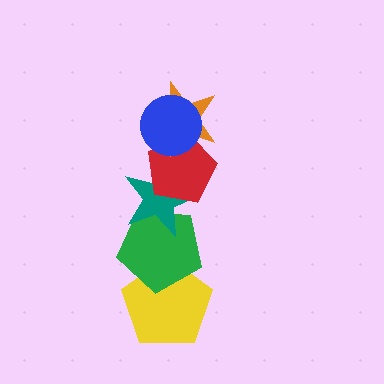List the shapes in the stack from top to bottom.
From top to bottom: the blue circle, the orange star, the red pentagon, the teal star, the green pentagon, the yellow pentagon.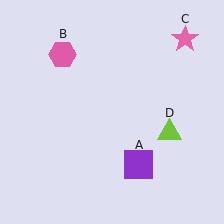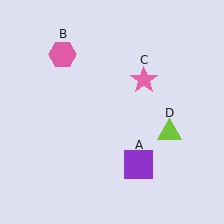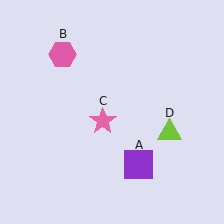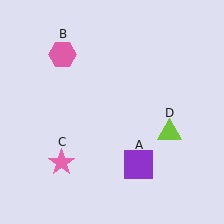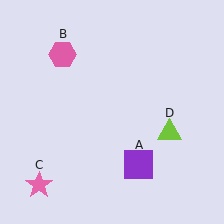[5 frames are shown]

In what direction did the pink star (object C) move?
The pink star (object C) moved down and to the left.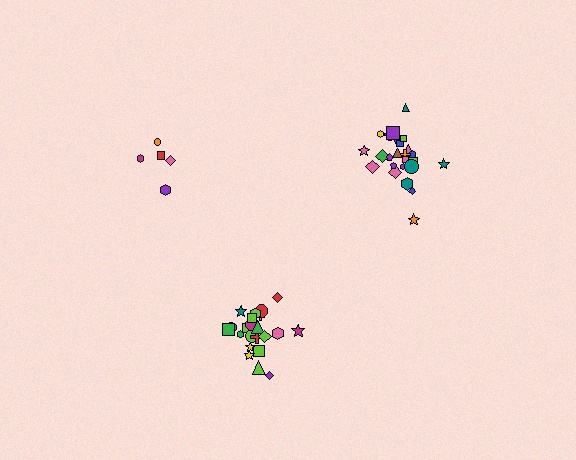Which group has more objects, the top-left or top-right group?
The top-right group.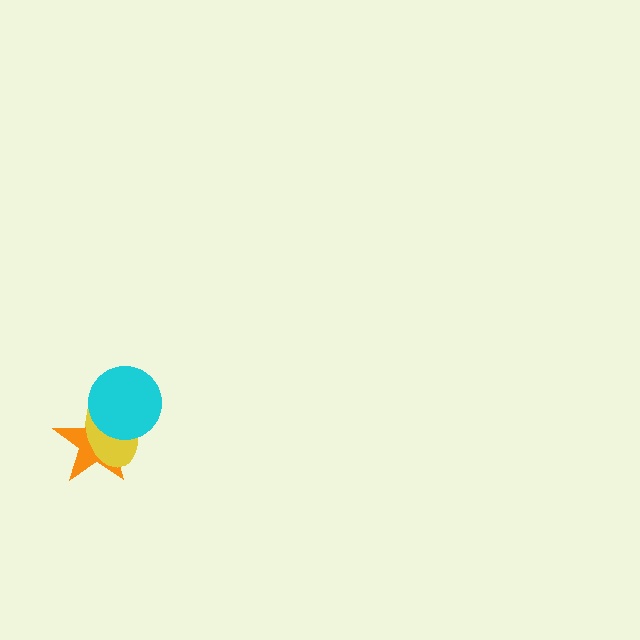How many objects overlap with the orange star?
2 objects overlap with the orange star.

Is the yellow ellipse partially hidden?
Yes, it is partially covered by another shape.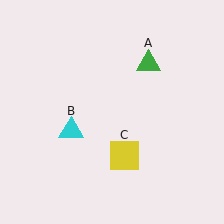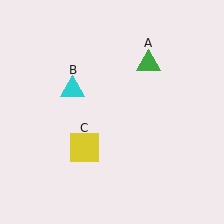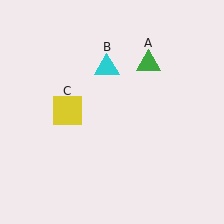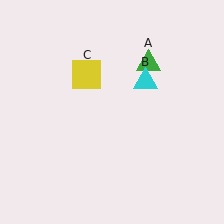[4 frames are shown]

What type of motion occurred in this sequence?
The cyan triangle (object B), yellow square (object C) rotated clockwise around the center of the scene.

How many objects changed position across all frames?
2 objects changed position: cyan triangle (object B), yellow square (object C).